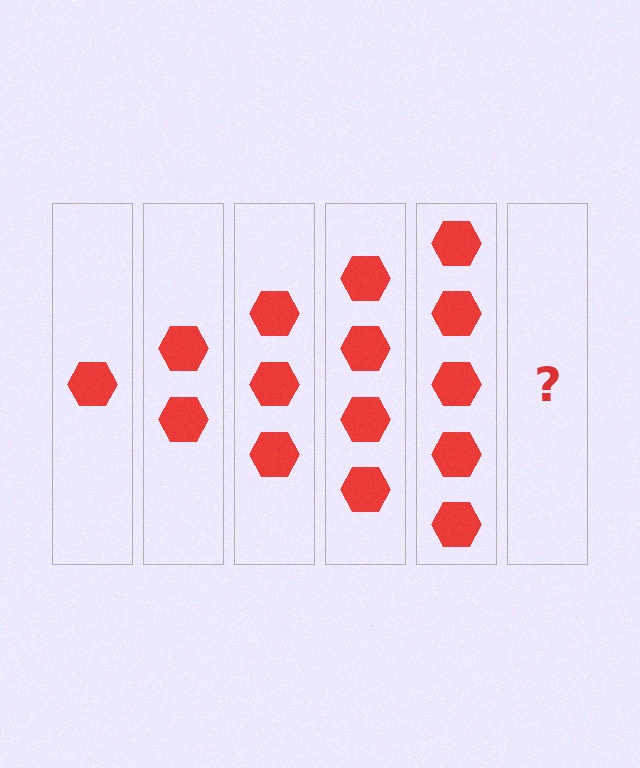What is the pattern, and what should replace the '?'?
The pattern is that each step adds one more hexagon. The '?' should be 6 hexagons.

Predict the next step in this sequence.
The next step is 6 hexagons.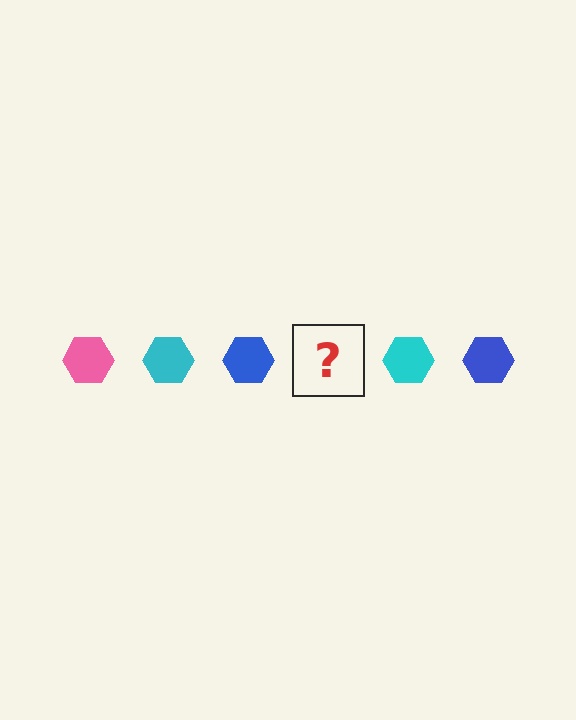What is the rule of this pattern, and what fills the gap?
The rule is that the pattern cycles through pink, cyan, blue hexagons. The gap should be filled with a pink hexagon.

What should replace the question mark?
The question mark should be replaced with a pink hexagon.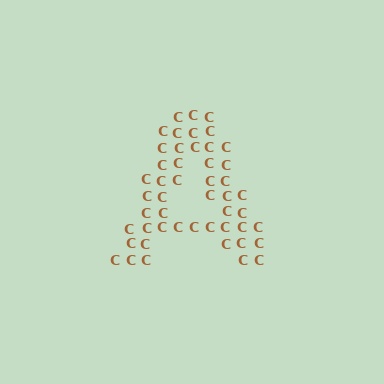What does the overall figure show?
The overall figure shows the letter A.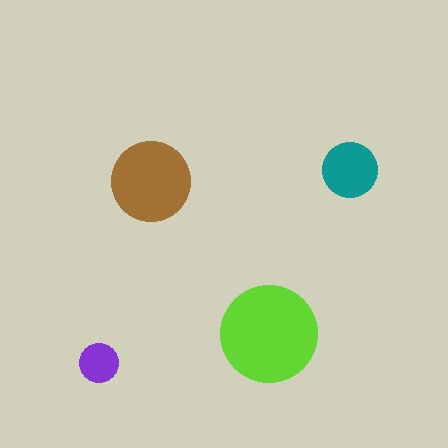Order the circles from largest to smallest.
the lime one, the brown one, the teal one, the purple one.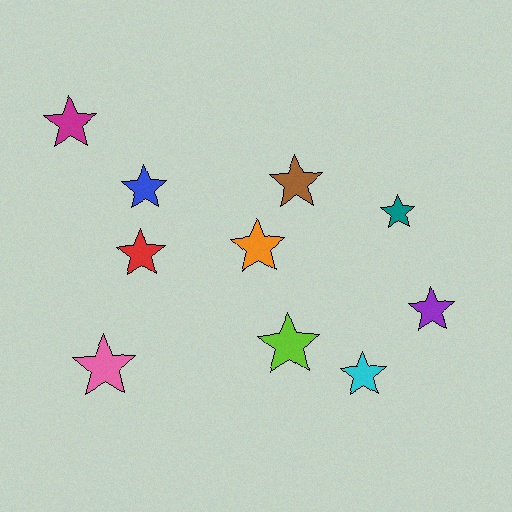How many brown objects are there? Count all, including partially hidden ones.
There is 1 brown object.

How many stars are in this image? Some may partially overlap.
There are 10 stars.